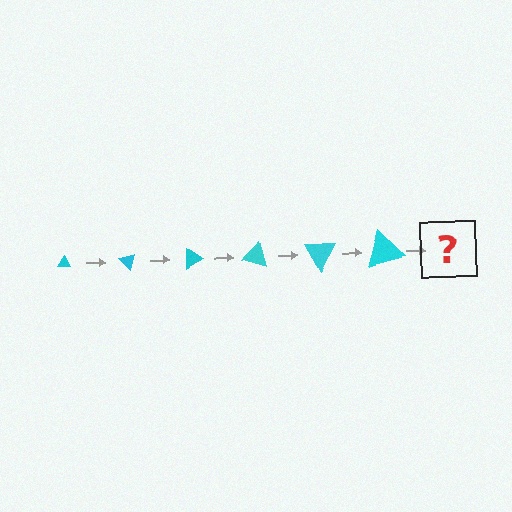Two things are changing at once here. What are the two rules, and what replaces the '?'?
The two rules are that the triangle grows larger each step and it rotates 45 degrees each step. The '?' should be a triangle, larger than the previous one and rotated 270 degrees from the start.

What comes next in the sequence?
The next element should be a triangle, larger than the previous one and rotated 270 degrees from the start.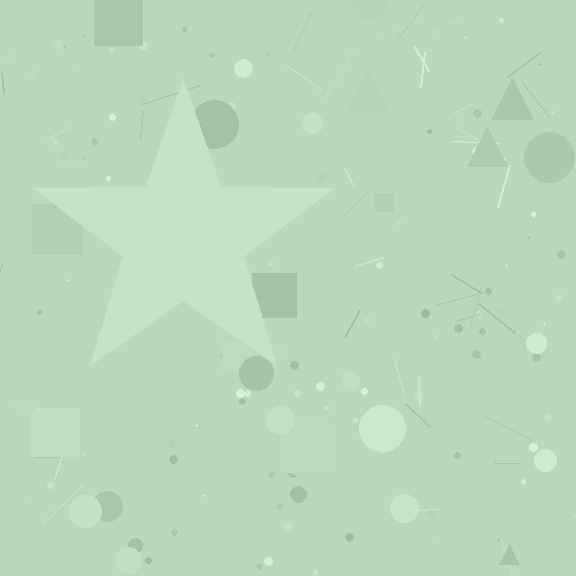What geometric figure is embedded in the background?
A star is embedded in the background.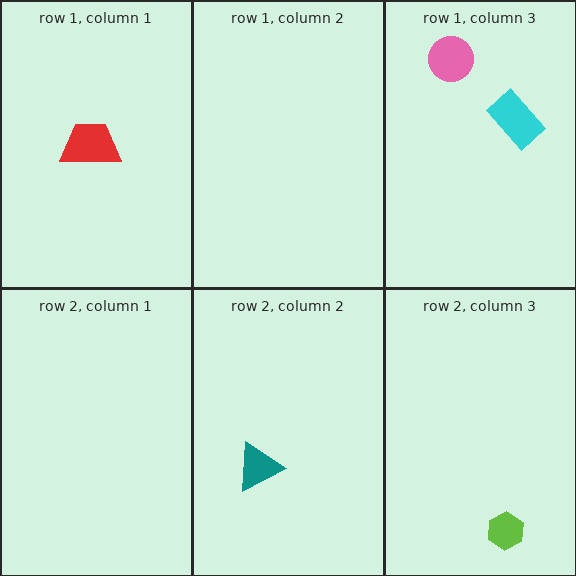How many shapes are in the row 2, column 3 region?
1.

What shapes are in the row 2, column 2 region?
The teal triangle.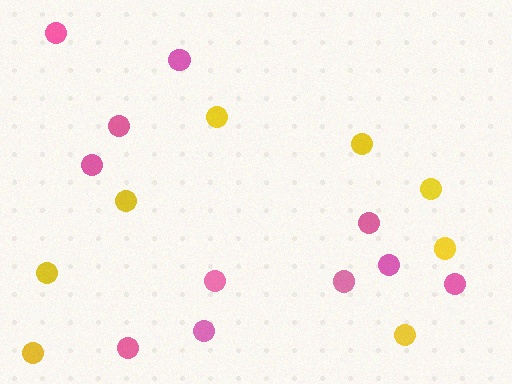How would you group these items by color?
There are 2 groups: one group of yellow circles (8) and one group of pink circles (11).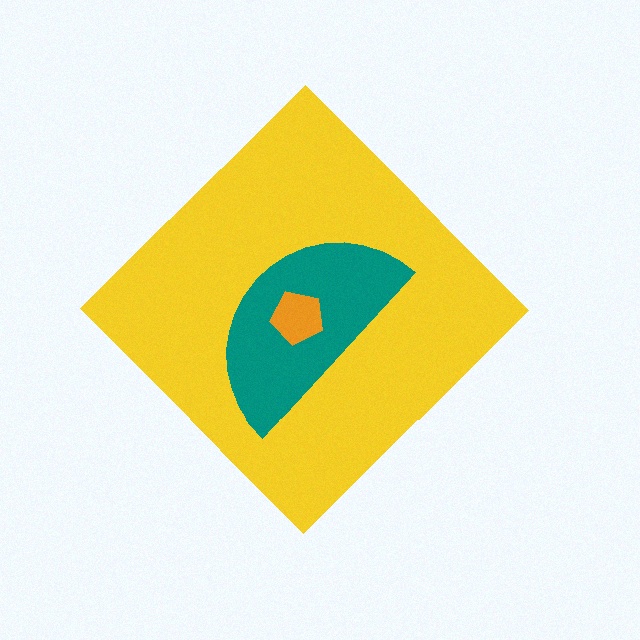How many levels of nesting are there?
3.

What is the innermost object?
The orange pentagon.